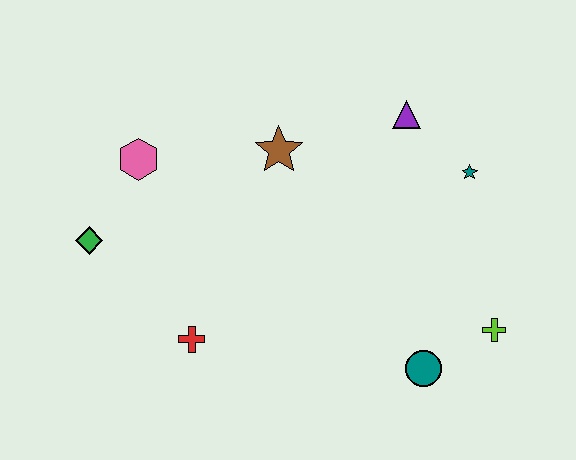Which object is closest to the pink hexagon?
The green diamond is closest to the pink hexagon.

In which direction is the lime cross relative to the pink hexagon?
The lime cross is to the right of the pink hexagon.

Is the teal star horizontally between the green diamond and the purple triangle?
No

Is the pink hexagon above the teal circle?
Yes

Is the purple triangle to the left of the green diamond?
No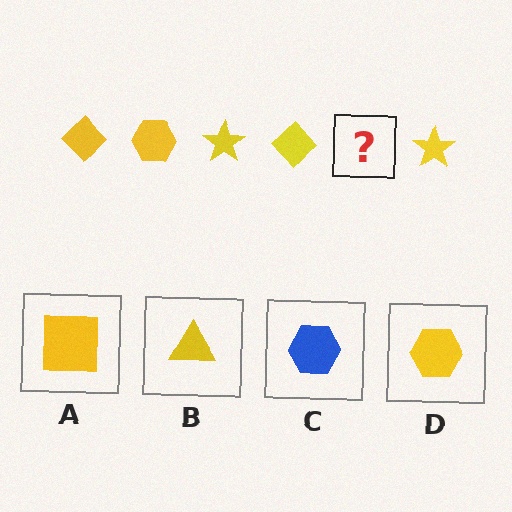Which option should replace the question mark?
Option D.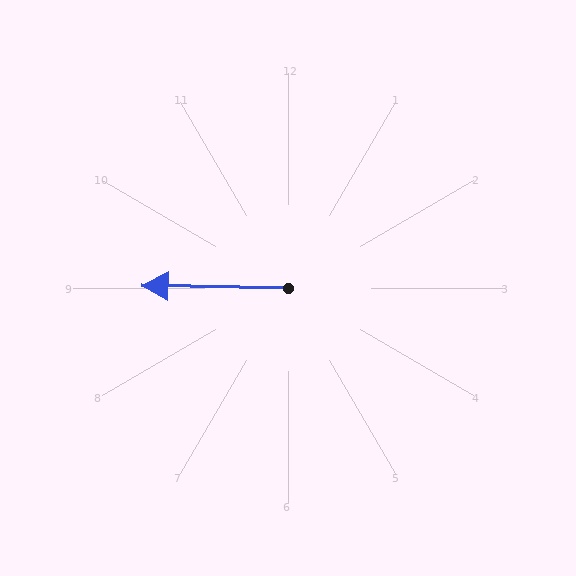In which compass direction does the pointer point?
West.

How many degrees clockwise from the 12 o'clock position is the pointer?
Approximately 271 degrees.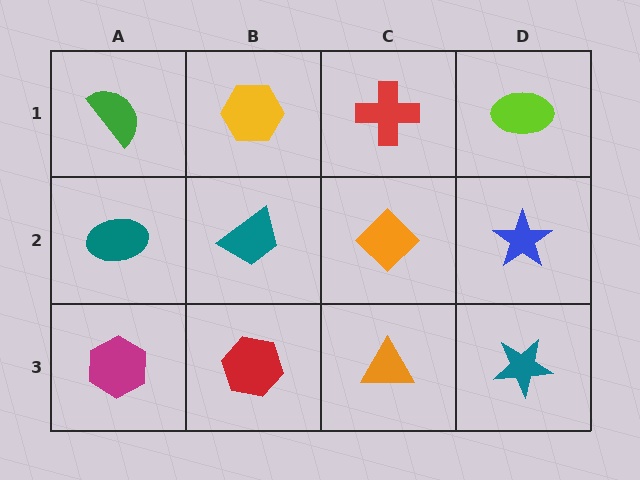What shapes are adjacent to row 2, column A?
A green semicircle (row 1, column A), a magenta hexagon (row 3, column A), a teal trapezoid (row 2, column B).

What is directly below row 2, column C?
An orange triangle.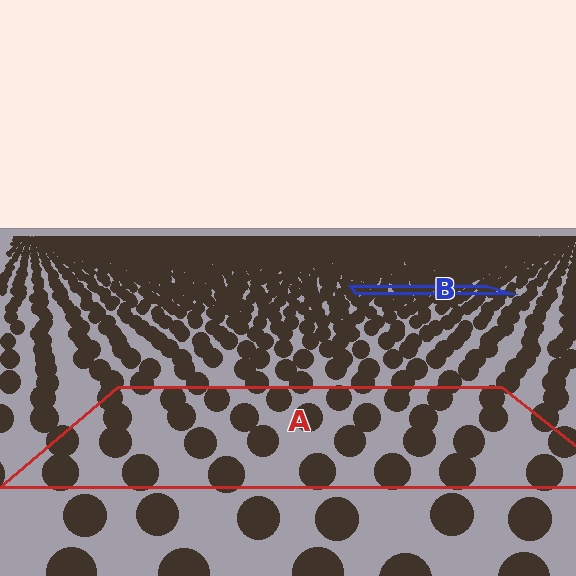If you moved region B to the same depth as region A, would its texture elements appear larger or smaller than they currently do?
They would appear larger. At a closer depth, the same texture elements are projected at a bigger on-screen size.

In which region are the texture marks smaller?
The texture marks are smaller in region B, because it is farther away.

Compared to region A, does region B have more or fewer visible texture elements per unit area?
Region B has more texture elements per unit area — they are packed more densely because it is farther away.